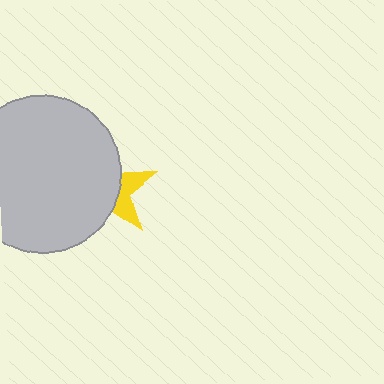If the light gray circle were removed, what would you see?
You would see the complete yellow star.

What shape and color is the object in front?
The object in front is a light gray circle.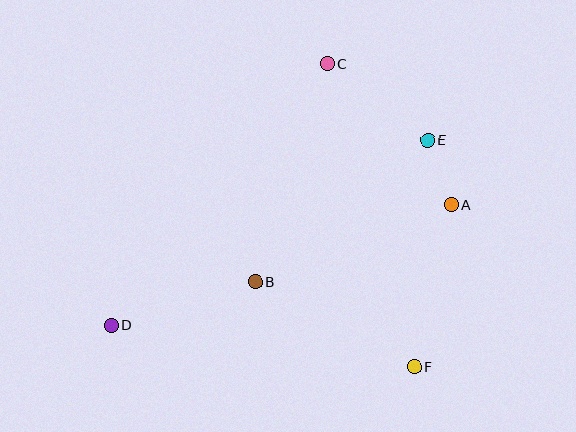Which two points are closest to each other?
Points A and E are closest to each other.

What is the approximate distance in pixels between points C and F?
The distance between C and F is approximately 315 pixels.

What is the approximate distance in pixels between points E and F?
The distance between E and F is approximately 227 pixels.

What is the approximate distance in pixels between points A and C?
The distance between A and C is approximately 188 pixels.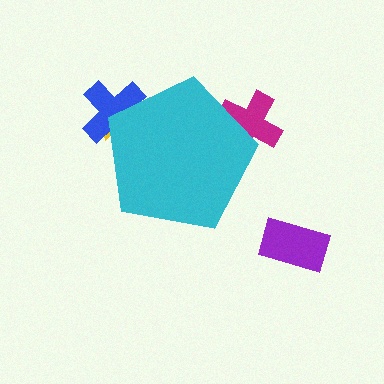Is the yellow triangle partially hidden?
Yes, the yellow triangle is partially hidden behind the cyan pentagon.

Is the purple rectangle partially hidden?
No, the purple rectangle is fully visible.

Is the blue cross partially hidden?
Yes, the blue cross is partially hidden behind the cyan pentagon.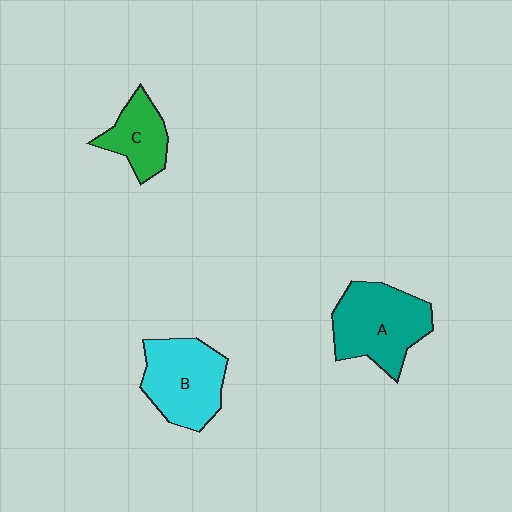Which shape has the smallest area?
Shape C (green).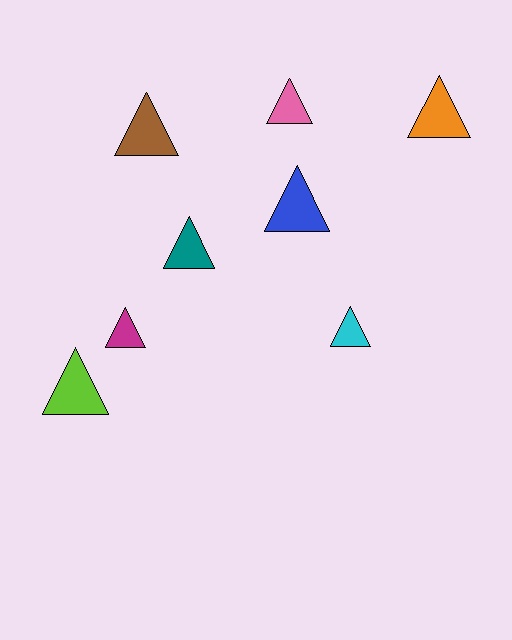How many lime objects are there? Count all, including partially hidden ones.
There is 1 lime object.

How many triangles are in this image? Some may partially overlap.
There are 8 triangles.